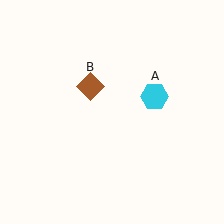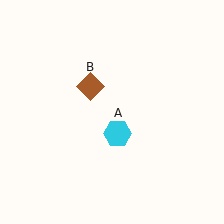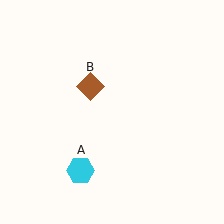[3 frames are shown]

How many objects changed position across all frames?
1 object changed position: cyan hexagon (object A).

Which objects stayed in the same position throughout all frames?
Brown diamond (object B) remained stationary.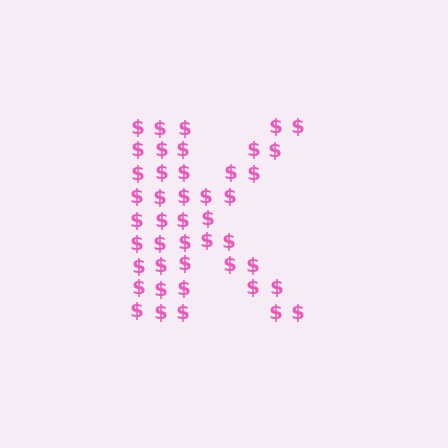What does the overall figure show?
The overall figure shows the letter K.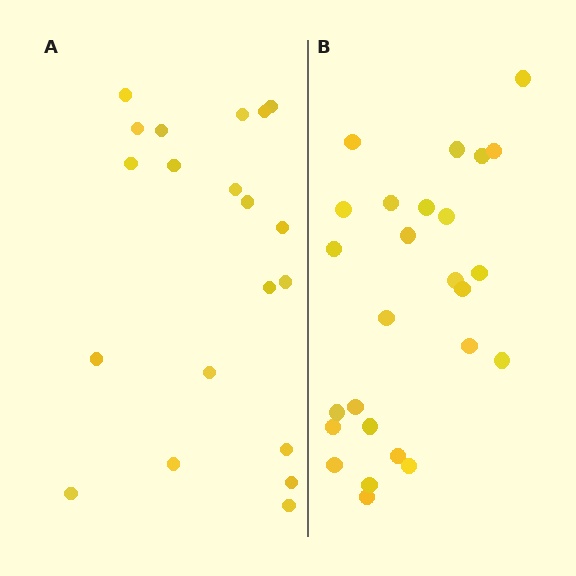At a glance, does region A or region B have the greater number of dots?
Region B (the right region) has more dots.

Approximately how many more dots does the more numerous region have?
Region B has about 6 more dots than region A.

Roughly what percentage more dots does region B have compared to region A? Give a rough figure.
About 30% more.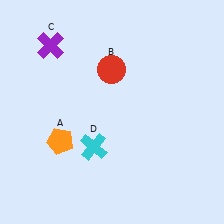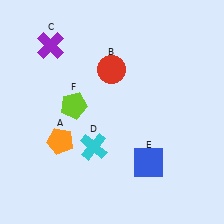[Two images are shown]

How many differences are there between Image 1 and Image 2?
There are 2 differences between the two images.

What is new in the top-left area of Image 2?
A lime pentagon (F) was added in the top-left area of Image 2.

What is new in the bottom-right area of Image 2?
A blue square (E) was added in the bottom-right area of Image 2.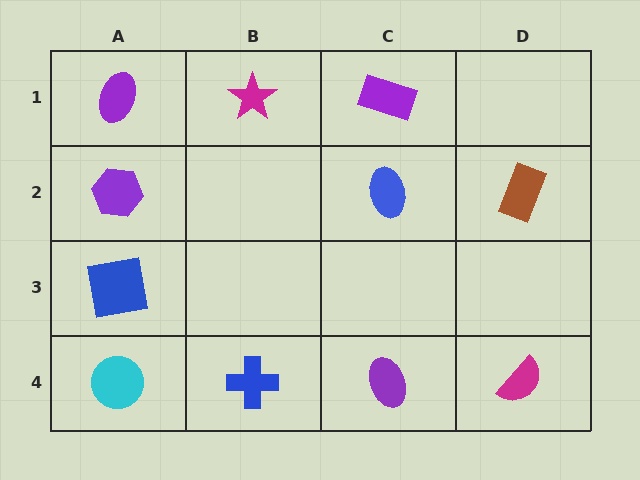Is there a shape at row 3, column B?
No, that cell is empty.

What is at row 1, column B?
A magenta star.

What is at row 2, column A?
A purple hexagon.